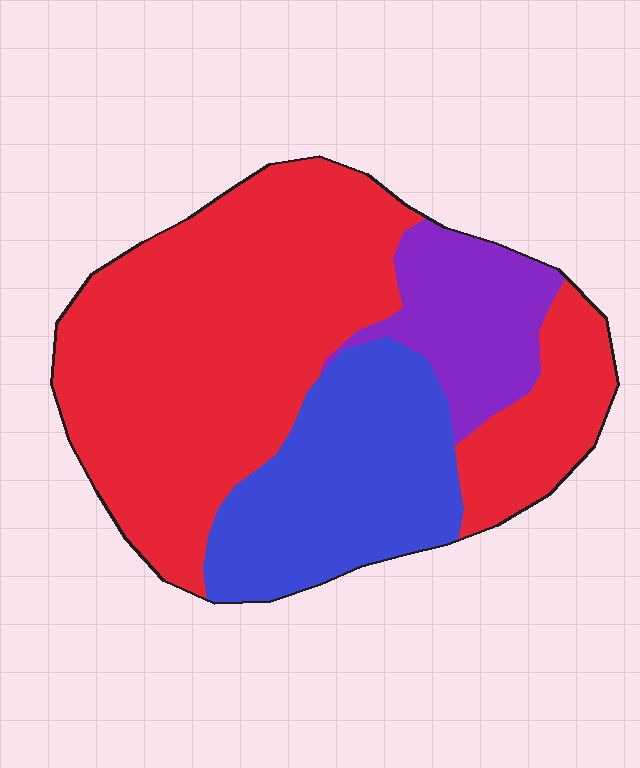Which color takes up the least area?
Purple, at roughly 15%.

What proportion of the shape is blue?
Blue takes up between a sixth and a third of the shape.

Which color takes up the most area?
Red, at roughly 60%.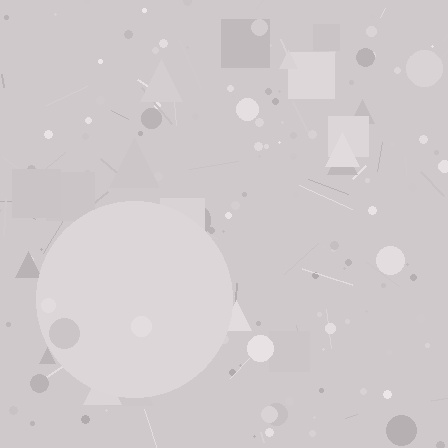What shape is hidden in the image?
A circle is hidden in the image.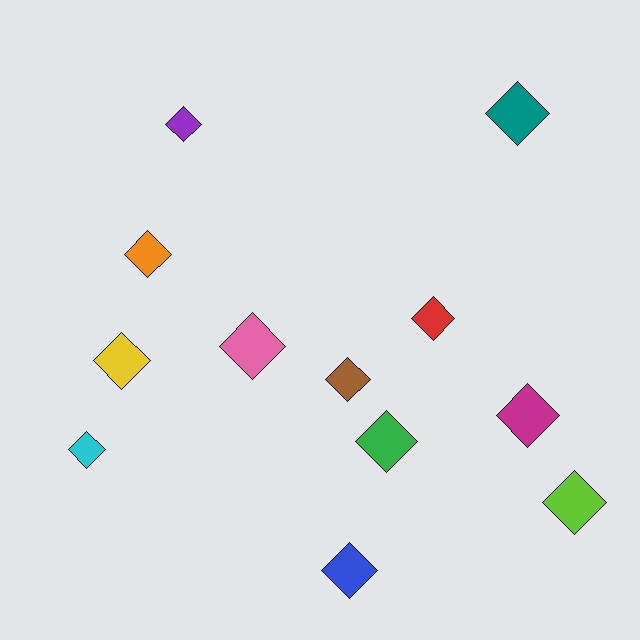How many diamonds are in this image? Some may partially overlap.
There are 12 diamonds.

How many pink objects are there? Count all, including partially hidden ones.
There is 1 pink object.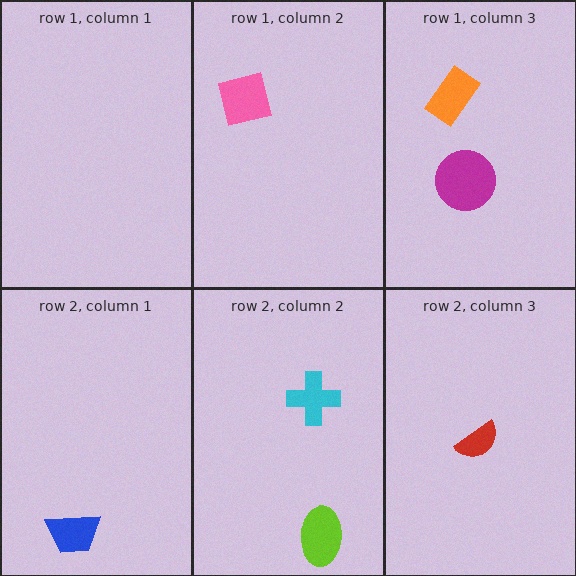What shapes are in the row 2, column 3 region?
The red semicircle.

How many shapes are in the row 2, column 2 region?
2.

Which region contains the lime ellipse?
The row 2, column 2 region.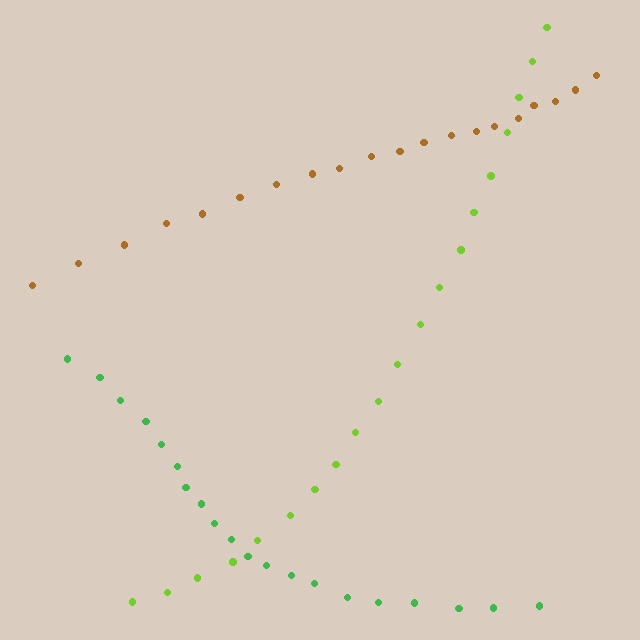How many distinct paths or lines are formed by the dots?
There are 3 distinct paths.